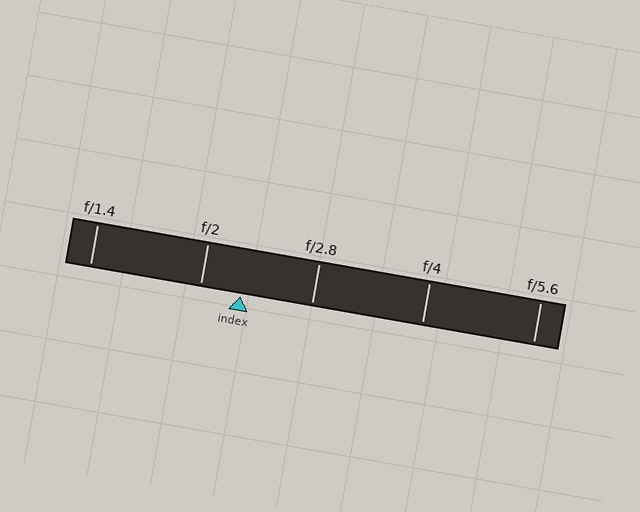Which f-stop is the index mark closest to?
The index mark is closest to f/2.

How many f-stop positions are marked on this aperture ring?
There are 5 f-stop positions marked.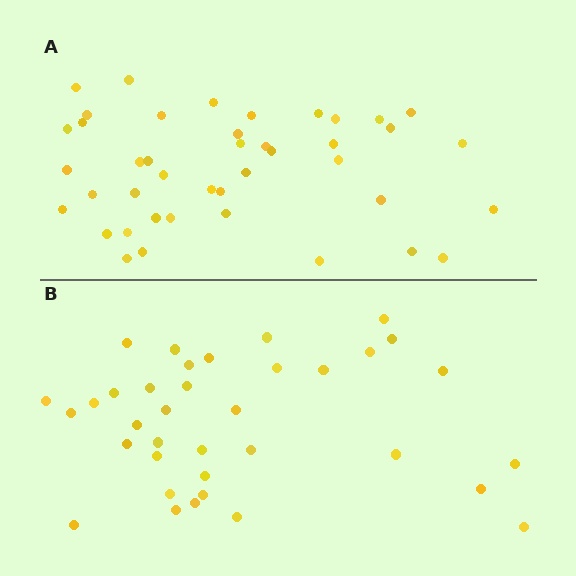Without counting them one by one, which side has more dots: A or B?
Region A (the top region) has more dots.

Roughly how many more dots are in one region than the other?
Region A has about 6 more dots than region B.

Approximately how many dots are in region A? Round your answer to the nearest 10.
About 40 dots. (The exact count is 42, which rounds to 40.)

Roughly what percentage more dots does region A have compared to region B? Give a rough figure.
About 15% more.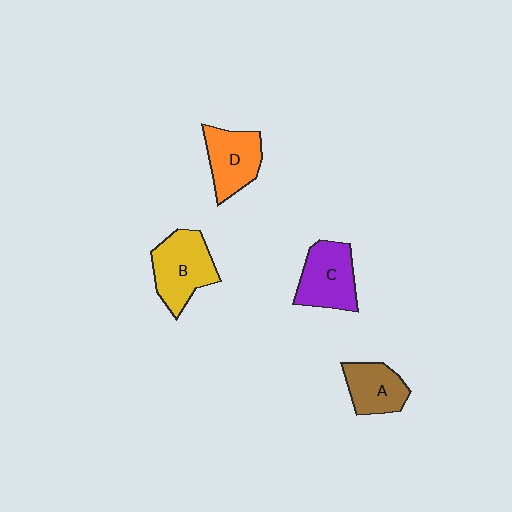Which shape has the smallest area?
Shape A (brown).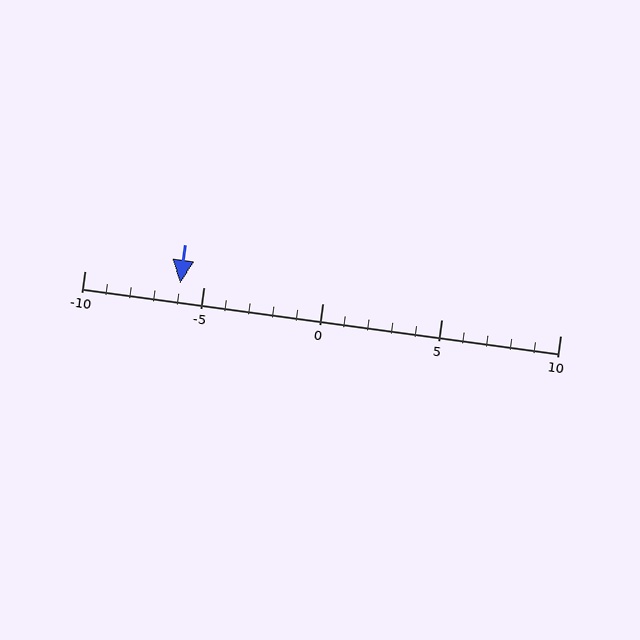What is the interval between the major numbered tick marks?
The major tick marks are spaced 5 units apart.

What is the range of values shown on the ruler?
The ruler shows values from -10 to 10.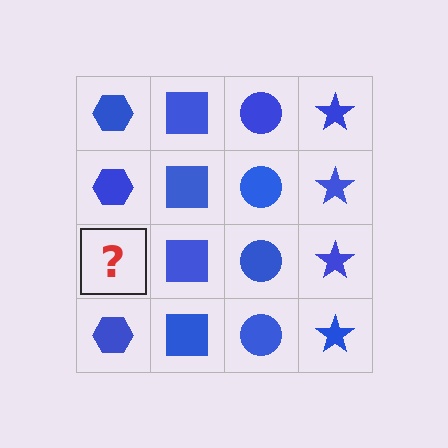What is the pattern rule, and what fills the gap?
The rule is that each column has a consistent shape. The gap should be filled with a blue hexagon.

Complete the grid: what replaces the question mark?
The question mark should be replaced with a blue hexagon.